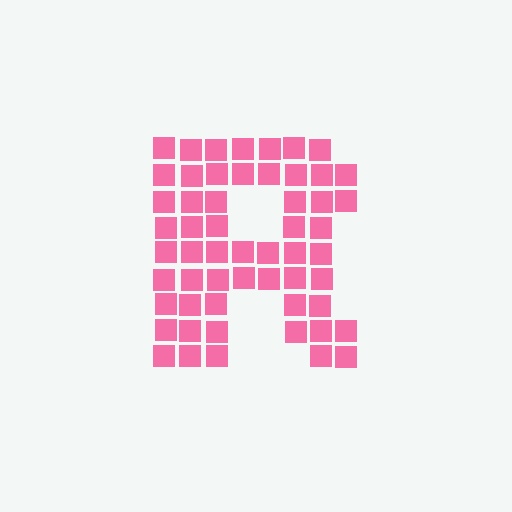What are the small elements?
The small elements are squares.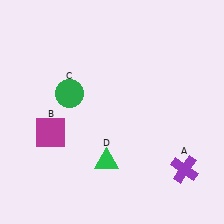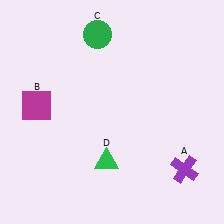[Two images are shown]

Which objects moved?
The objects that moved are: the magenta square (B), the green circle (C).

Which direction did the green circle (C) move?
The green circle (C) moved up.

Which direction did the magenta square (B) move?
The magenta square (B) moved up.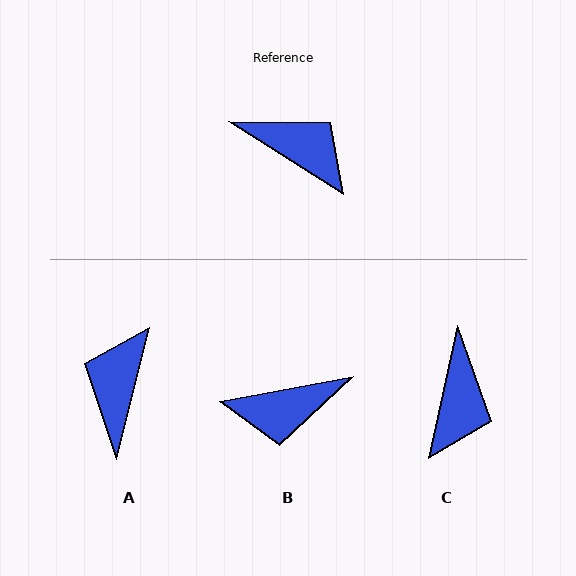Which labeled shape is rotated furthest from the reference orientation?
B, about 137 degrees away.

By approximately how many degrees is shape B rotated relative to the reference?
Approximately 137 degrees clockwise.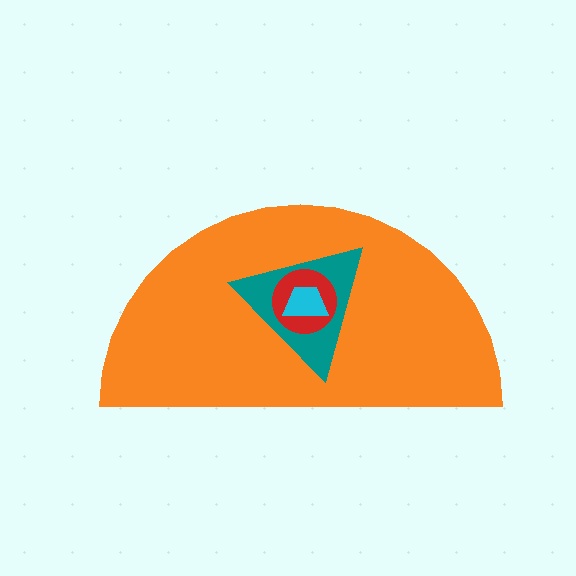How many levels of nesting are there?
4.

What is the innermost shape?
The cyan trapezoid.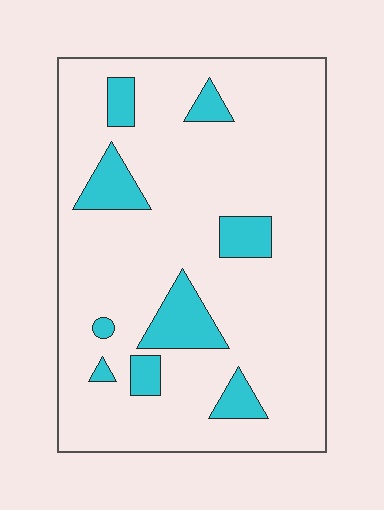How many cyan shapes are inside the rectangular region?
9.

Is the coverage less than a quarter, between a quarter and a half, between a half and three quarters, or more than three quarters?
Less than a quarter.